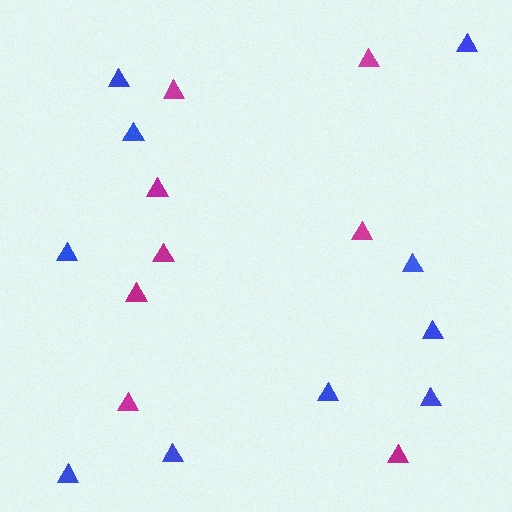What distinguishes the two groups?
There are 2 groups: one group of blue triangles (10) and one group of magenta triangles (8).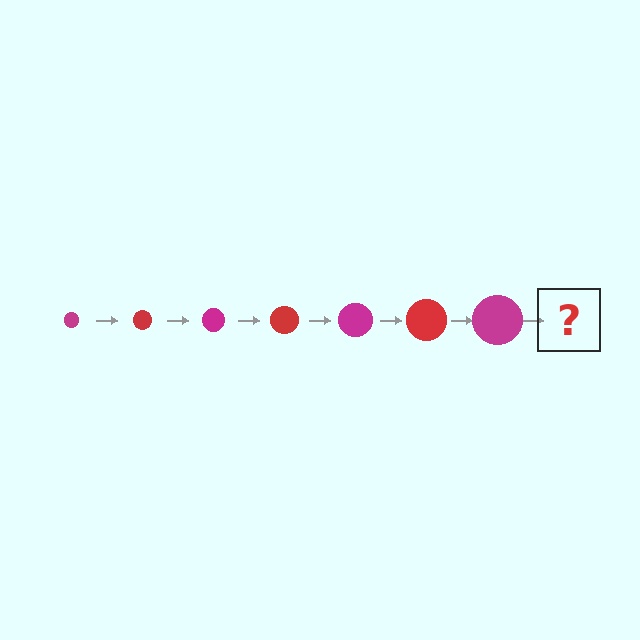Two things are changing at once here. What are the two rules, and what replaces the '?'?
The two rules are that the circle grows larger each step and the color cycles through magenta and red. The '?' should be a red circle, larger than the previous one.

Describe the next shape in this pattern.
It should be a red circle, larger than the previous one.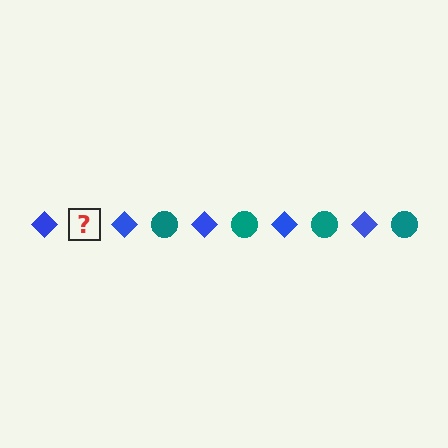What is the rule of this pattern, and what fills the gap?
The rule is that the pattern alternates between blue diamond and teal circle. The gap should be filled with a teal circle.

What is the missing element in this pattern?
The missing element is a teal circle.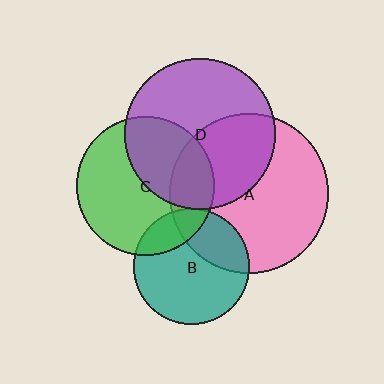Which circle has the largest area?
Circle A (pink).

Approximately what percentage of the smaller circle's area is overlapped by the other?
Approximately 20%.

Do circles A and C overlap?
Yes.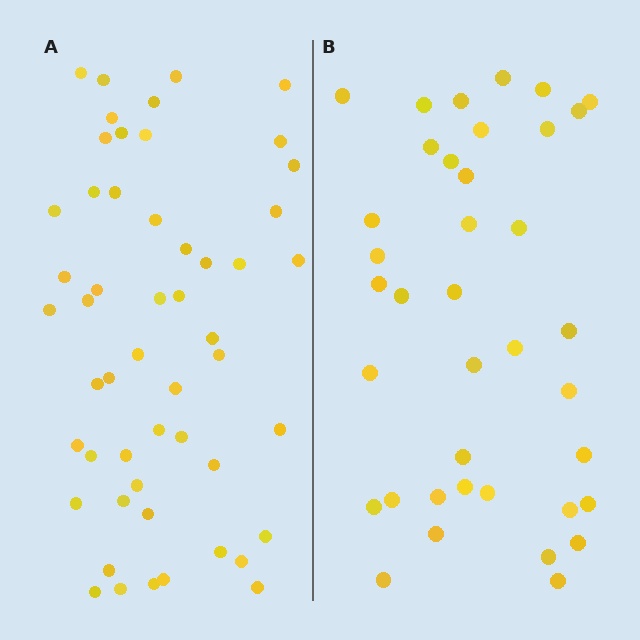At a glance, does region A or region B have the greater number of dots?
Region A (the left region) has more dots.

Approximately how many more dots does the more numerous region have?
Region A has approximately 15 more dots than region B.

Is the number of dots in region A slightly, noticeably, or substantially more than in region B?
Region A has noticeably more, but not dramatically so. The ratio is roughly 1.4 to 1.